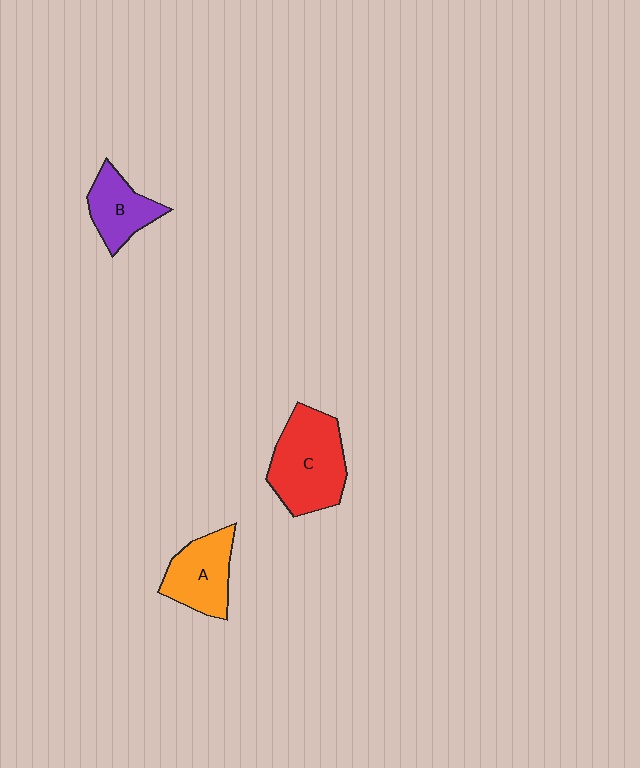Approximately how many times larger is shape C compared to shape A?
Approximately 1.4 times.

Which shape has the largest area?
Shape C (red).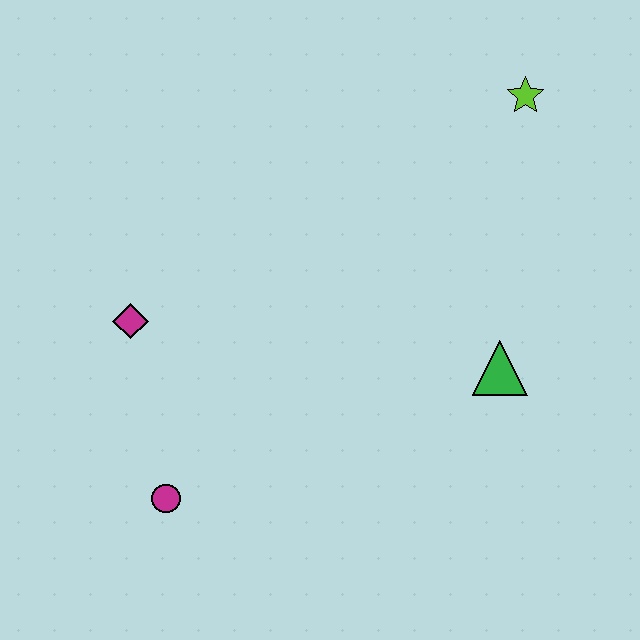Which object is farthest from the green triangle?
The magenta diamond is farthest from the green triangle.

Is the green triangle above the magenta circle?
Yes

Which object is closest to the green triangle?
The lime star is closest to the green triangle.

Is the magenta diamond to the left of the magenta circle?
Yes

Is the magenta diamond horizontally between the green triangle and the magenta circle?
No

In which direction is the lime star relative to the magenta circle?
The lime star is above the magenta circle.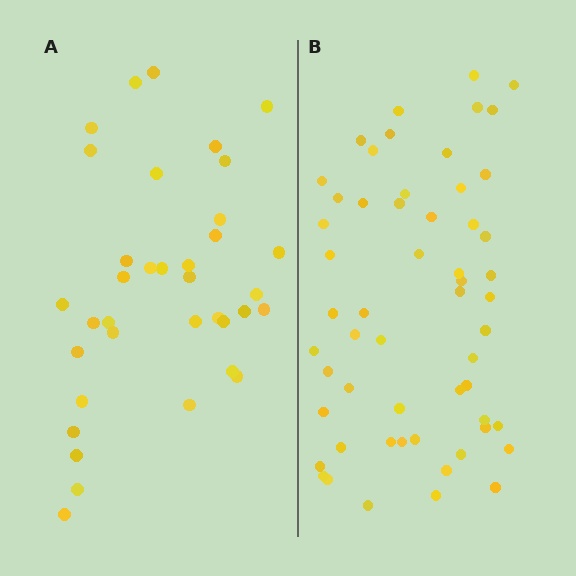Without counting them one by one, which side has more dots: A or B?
Region B (the right region) has more dots.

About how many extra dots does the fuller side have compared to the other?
Region B has approximately 20 more dots than region A.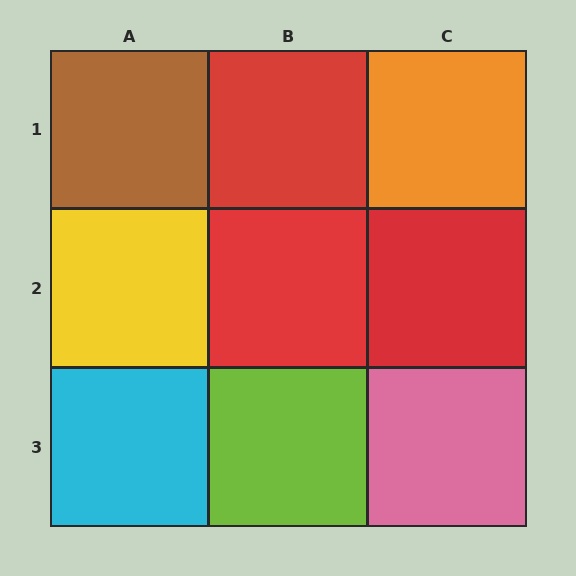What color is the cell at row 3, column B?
Lime.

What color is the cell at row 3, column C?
Pink.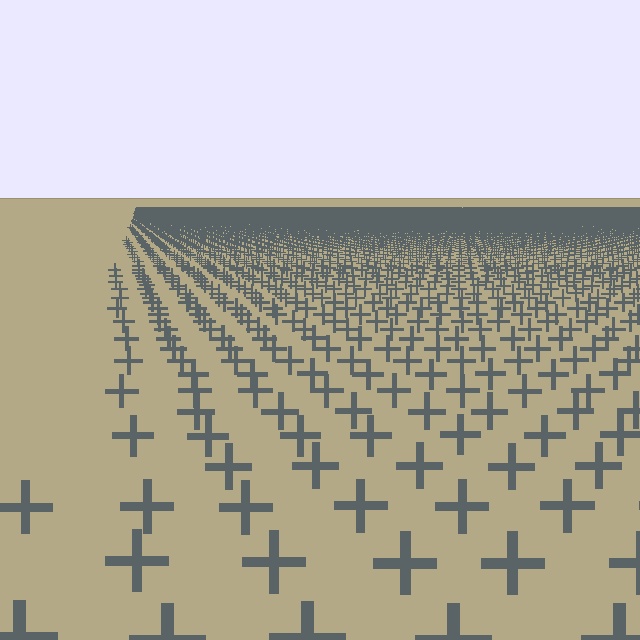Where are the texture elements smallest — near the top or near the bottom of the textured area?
Near the top.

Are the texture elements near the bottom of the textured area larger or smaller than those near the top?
Larger. Near the bottom, elements are closer to the viewer and appear at a bigger on-screen size.